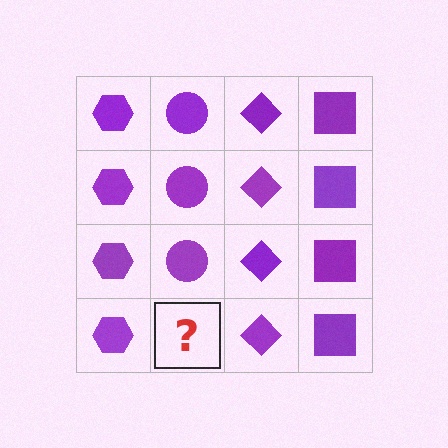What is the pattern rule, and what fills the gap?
The rule is that each column has a consistent shape. The gap should be filled with a purple circle.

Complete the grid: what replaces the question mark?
The question mark should be replaced with a purple circle.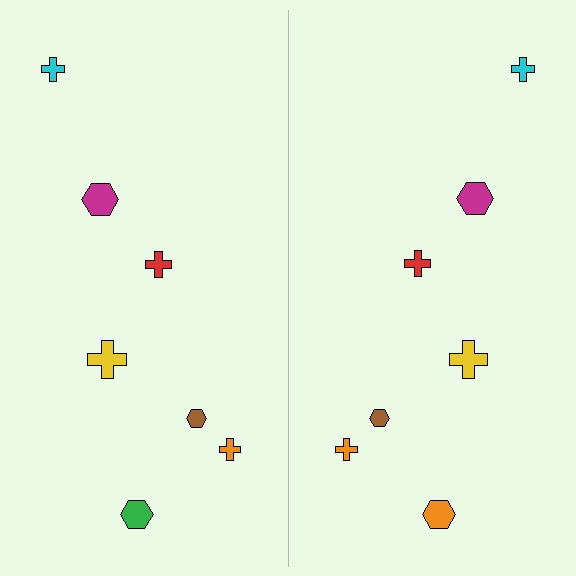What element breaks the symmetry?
The orange hexagon on the right side breaks the symmetry — its mirror counterpart is green.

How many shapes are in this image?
There are 14 shapes in this image.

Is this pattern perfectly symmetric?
No, the pattern is not perfectly symmetric. The orange hexagon on the right side breaks the symmetry — its mirror counterpart is green.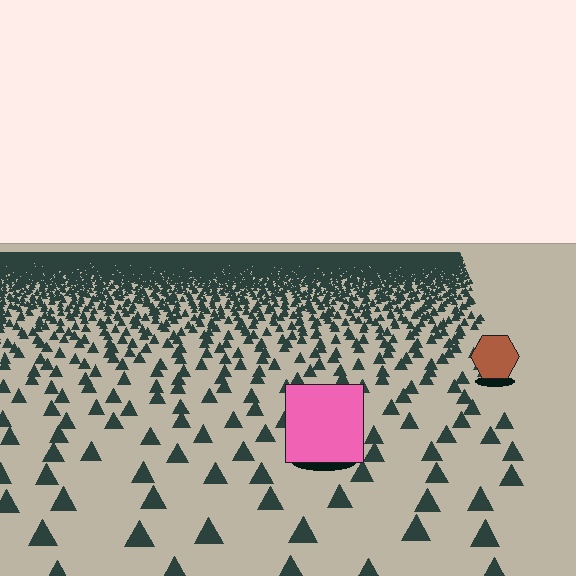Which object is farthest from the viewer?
The brown hexagon is farthest from the viewer. It appears smaller and the ground texture around it is denser.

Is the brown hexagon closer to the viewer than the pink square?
No. The pink square is closer — you can tell from the texture gradient: the ground texture is coarser near it.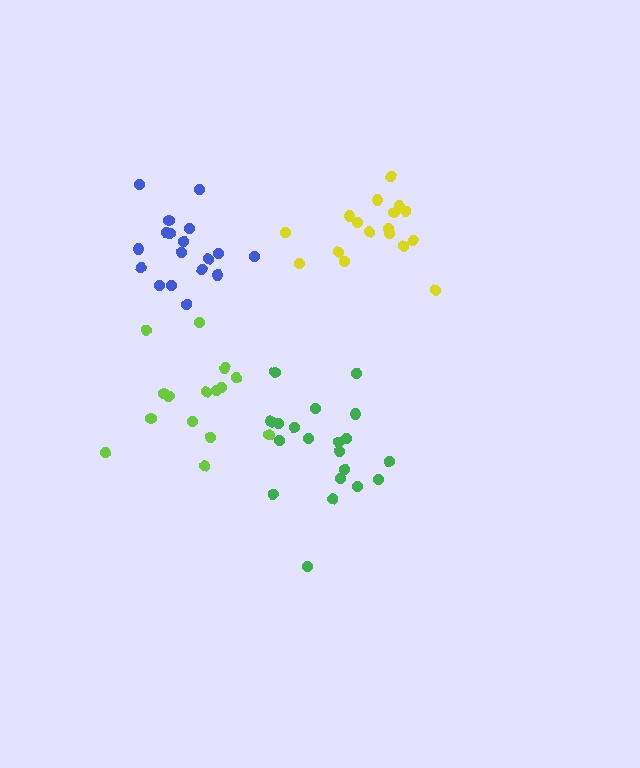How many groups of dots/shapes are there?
There are 4 groups.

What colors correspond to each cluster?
The clusters are colored: lime, yellow, green, blue.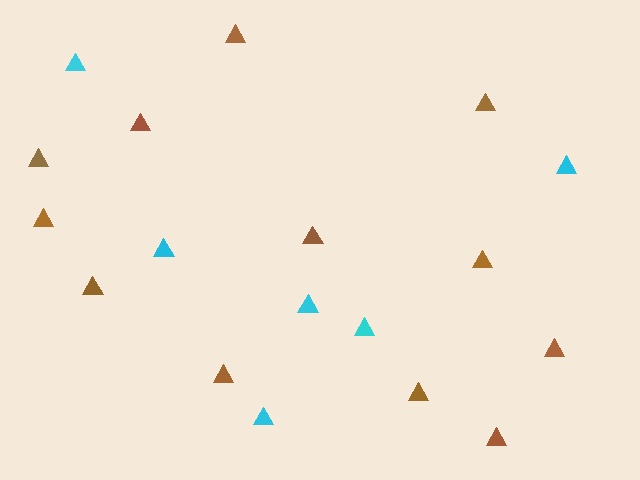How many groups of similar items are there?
There are 2 groups: one group of cyan triangles (6) and one group of brown triangles (12).